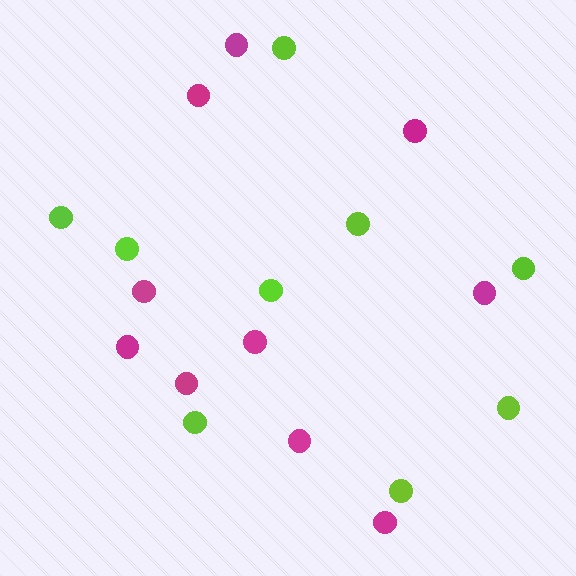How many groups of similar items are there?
There are 2 groups: one group of magenta circles (10) and one group of lime circles (9).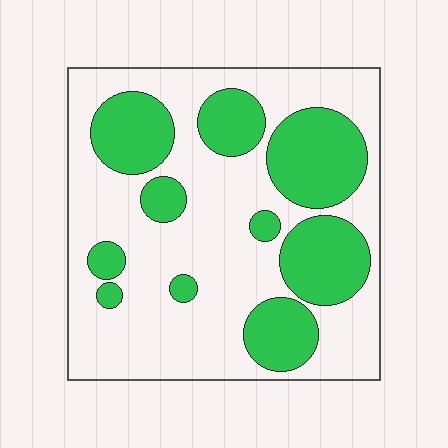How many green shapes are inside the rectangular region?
10.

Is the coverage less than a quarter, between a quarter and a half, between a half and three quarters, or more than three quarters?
Between a quarter and a half.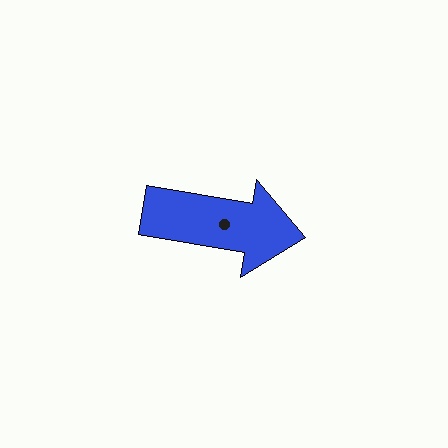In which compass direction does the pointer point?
East.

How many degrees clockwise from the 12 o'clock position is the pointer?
Approximately 100 degrees.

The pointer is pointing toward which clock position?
Roughly 3 o'clock.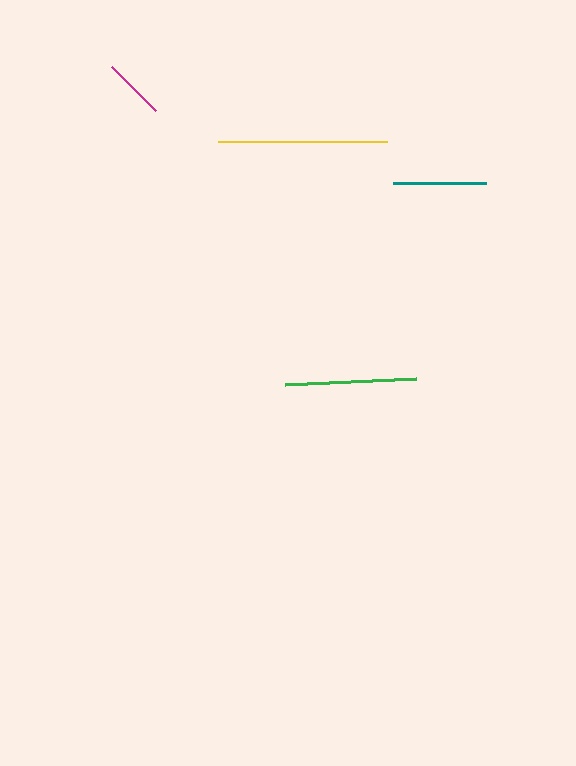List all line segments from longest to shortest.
From longest to shortest: yellow, green, teal, magenta.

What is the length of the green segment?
The green segment is approximately 131 pixels long.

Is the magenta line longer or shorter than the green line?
The green line is longer than the magenta line.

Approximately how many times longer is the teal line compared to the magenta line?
The teal line is approximately 1.5 times the length of the magenta line.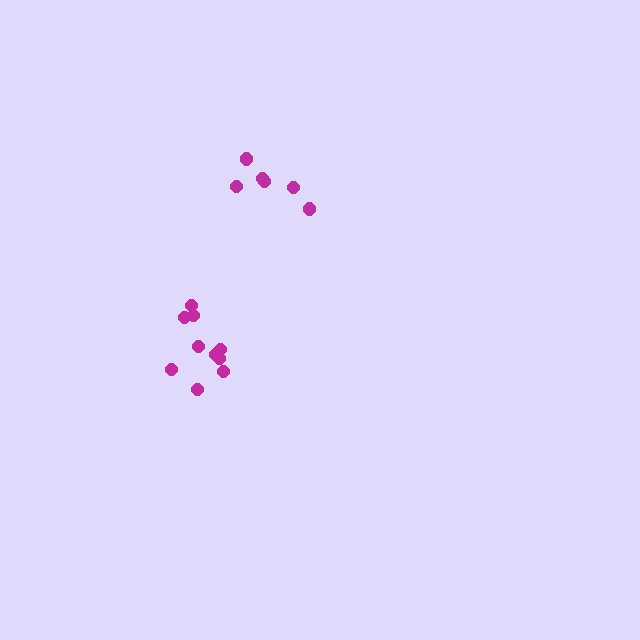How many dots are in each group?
Group 1: 10 dots, Group 2: 6 dots (16 total).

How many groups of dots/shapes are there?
There are 2 groups.